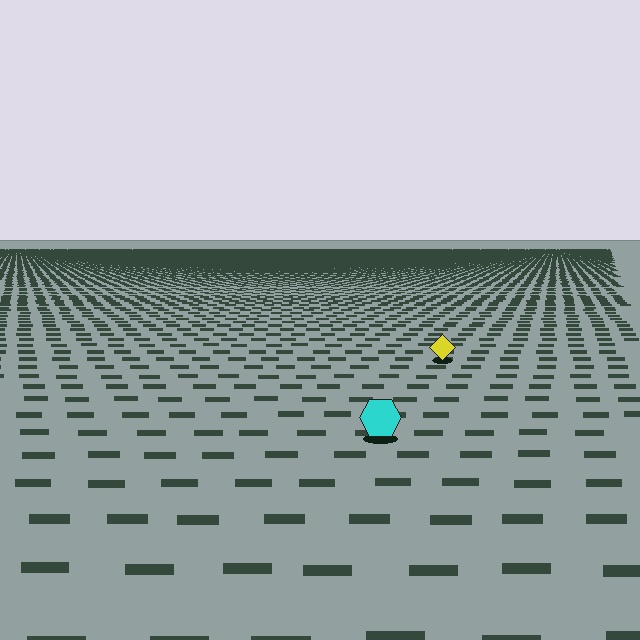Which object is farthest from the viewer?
The yellow diamond is farthest from the viewer. It appears smaller and the ground texture around it is denser.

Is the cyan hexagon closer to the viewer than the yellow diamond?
Yes. The cyan hexagon is closer — you can tell from the texture gradient: the ground texture is coarser near it.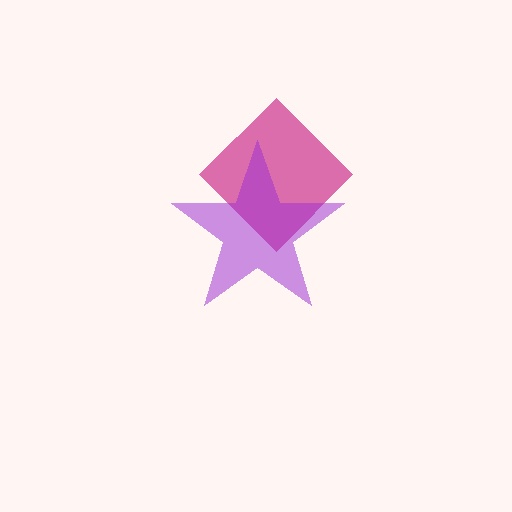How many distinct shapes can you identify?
There are 2 distinct shapes: a magenta diamond, a purple star.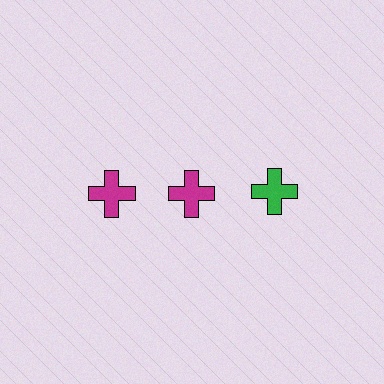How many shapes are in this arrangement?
There are 3 shapes arranged in a grid pattern.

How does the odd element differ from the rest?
It has a different color: green instead of magenta.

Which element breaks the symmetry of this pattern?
The green cross in the top row, center column breaks the symmetry. All other shapes are magenta crosses.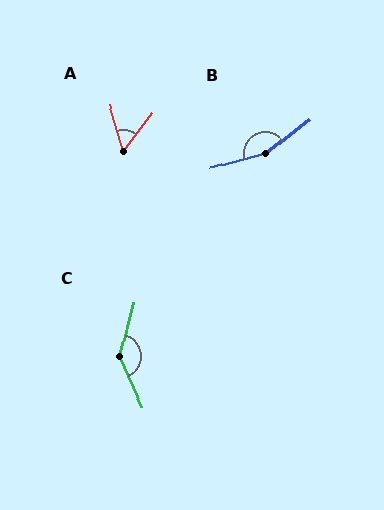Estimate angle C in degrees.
Approximately 141 degrees.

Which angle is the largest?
B, at approximately 158 degrees.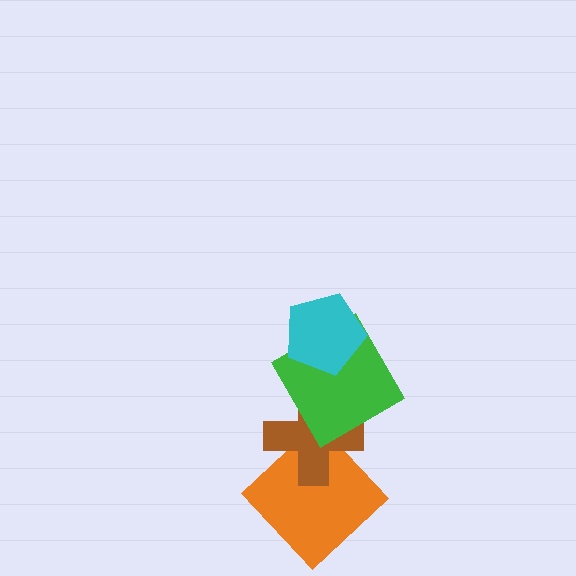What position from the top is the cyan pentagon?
The cyan pentagon is 1st from the top.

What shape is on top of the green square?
The cyan pentagon is on top of the green square.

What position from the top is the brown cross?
The brown cross is 3rd from the top.